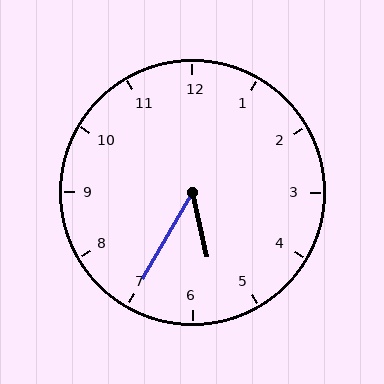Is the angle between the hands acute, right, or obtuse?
It is acute.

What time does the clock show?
5:35.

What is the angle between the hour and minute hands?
Approximately 42 degrees.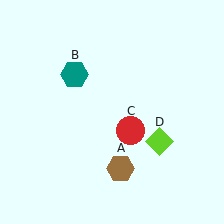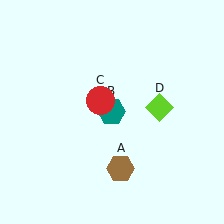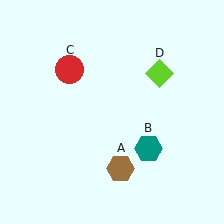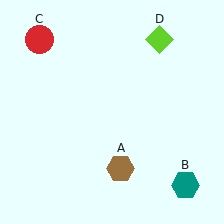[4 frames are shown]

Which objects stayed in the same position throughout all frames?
Brown hexagon (object A) remained stationary.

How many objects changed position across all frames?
3 objects changed position: teal hexagon (object B), red circle (object C), lime diamond (object D).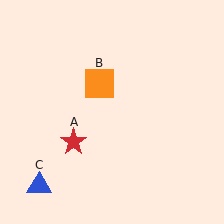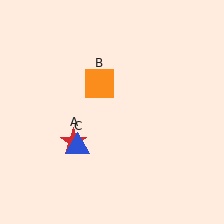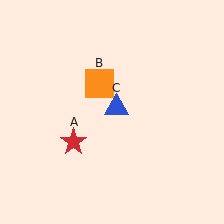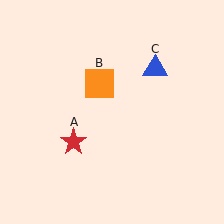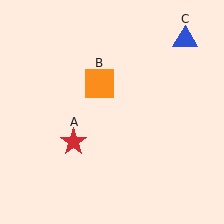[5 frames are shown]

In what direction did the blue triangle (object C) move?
The blue triangle (object C) moved up and to the right.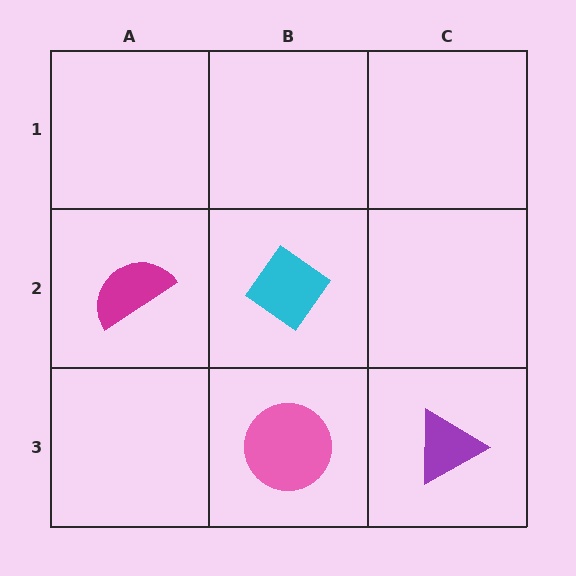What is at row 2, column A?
A magenta semicircle.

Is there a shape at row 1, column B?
No, that cell is empty.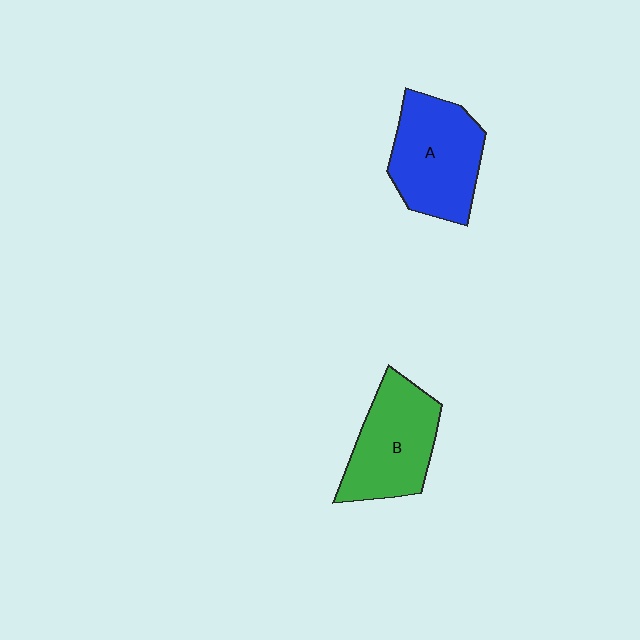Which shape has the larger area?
Shape A (blue).